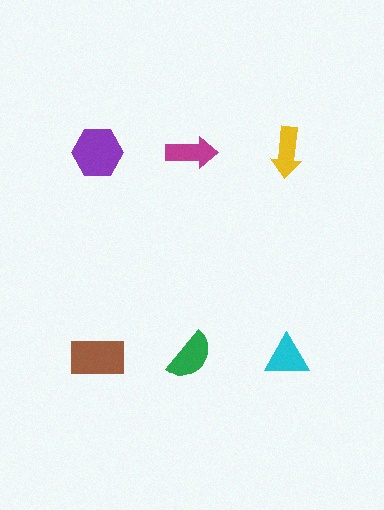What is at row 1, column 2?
A magenta arrow.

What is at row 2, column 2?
A green semicircle.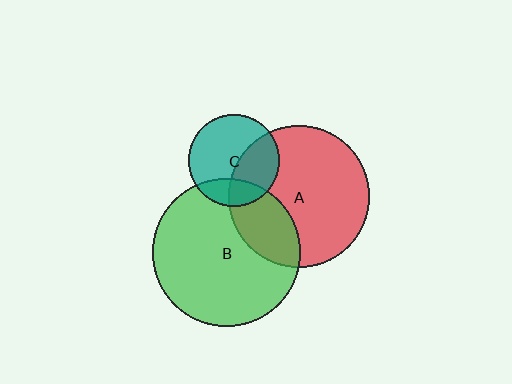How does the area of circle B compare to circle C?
Approximately 2.6 times.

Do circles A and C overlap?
Yes.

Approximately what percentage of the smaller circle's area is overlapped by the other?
Approximately 40%.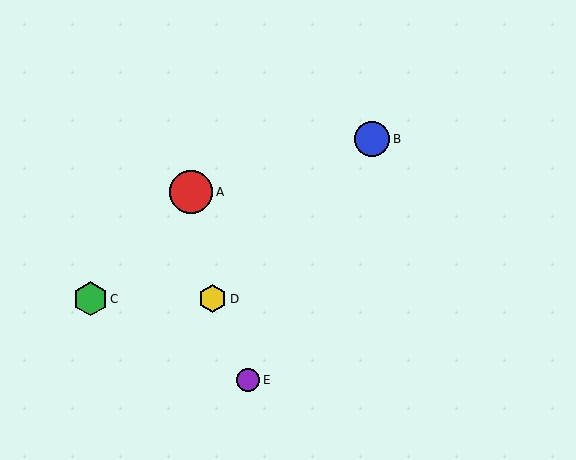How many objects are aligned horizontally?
2 objects (C, D) are aligned horizontally.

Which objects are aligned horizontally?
Objects C, D are aligned horizontally.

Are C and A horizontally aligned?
No, C is at y≈299 and A is at y≈192.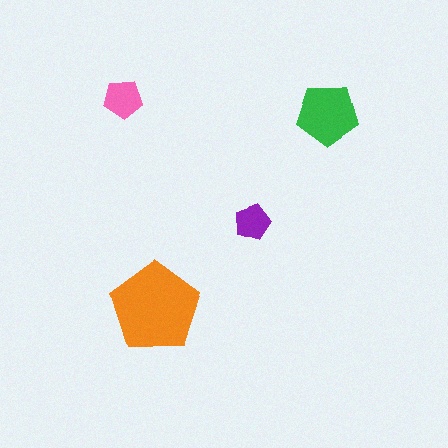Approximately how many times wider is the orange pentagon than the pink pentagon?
About 2.5 times wider.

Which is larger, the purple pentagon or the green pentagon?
The green one.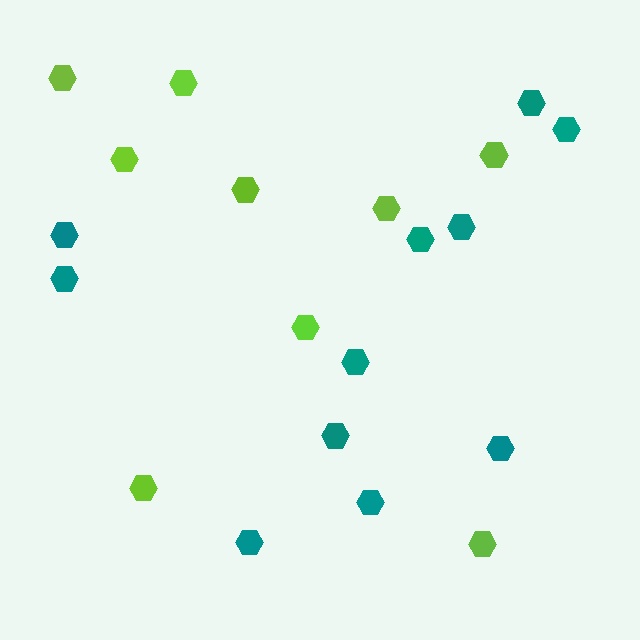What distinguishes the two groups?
There are 2 groups: one group of lime hexagons (9) and one group of teal hexagons (11).